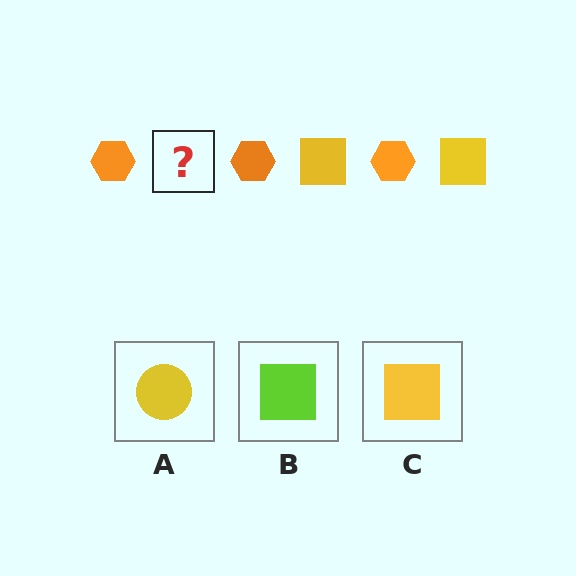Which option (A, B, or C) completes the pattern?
C.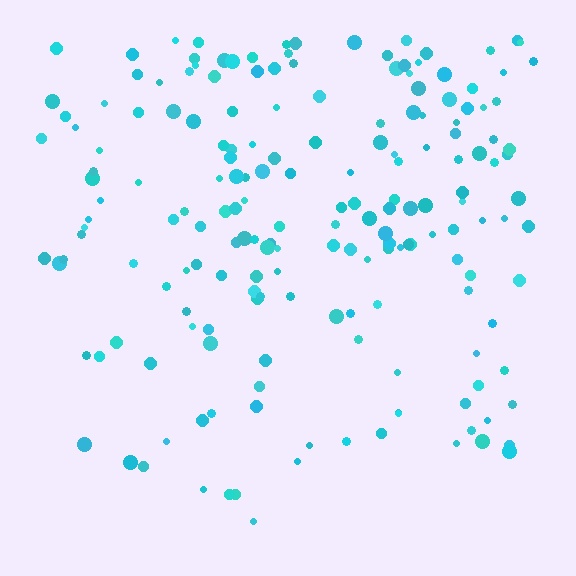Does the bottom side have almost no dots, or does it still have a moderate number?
Still a moderate number, just noticeably fewer than the top.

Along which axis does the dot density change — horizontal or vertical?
Vertical.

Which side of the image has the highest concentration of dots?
The top.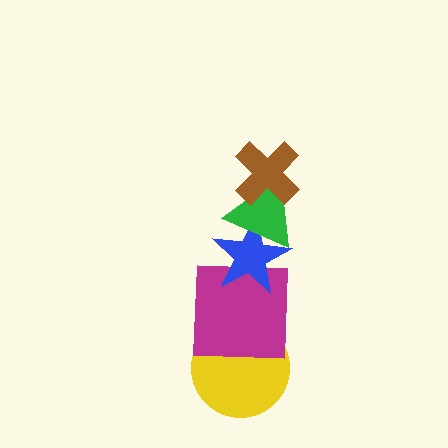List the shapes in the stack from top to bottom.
From top to bottom: the brown cross, the green triangle, the blue star, the magenta square, the yellow circle.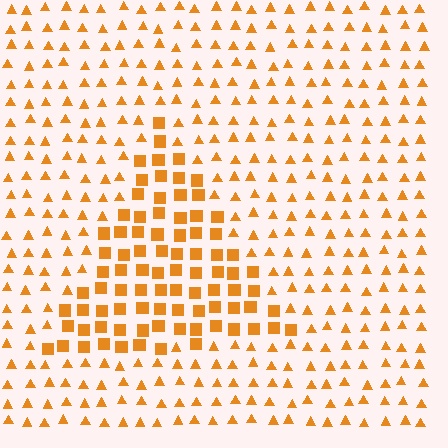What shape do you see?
I see a triangle.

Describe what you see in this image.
The image is filled with small orange elements arranged in a uniform grid. A triangle-shaped region contains squares, while the surrounding area contains triangles. The boundary is defined purely by the change in element shape.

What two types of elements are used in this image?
The image uses squares inside the triangle region and triangles outside it.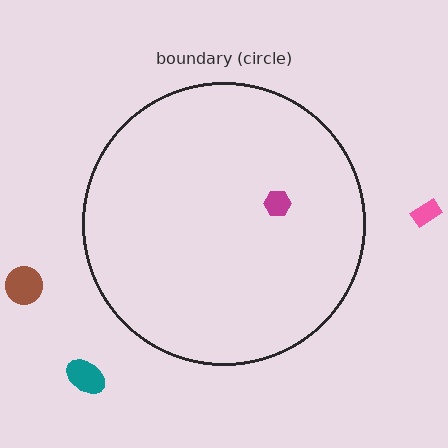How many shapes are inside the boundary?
1 inside, 3 outside.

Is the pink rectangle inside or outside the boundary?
Outside.